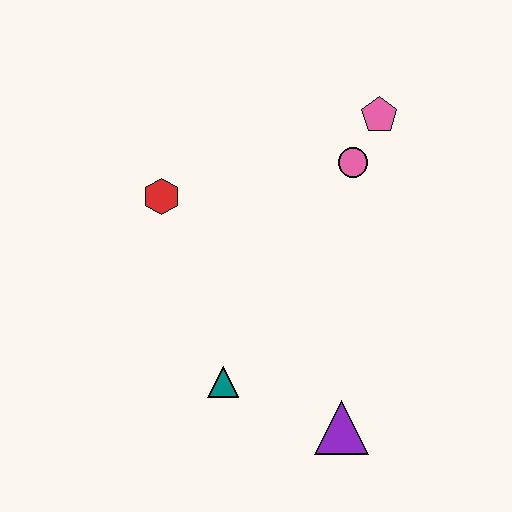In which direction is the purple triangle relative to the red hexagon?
The purple triangle is below the red hexagon.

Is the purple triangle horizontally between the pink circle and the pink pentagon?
No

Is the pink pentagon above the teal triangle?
Yes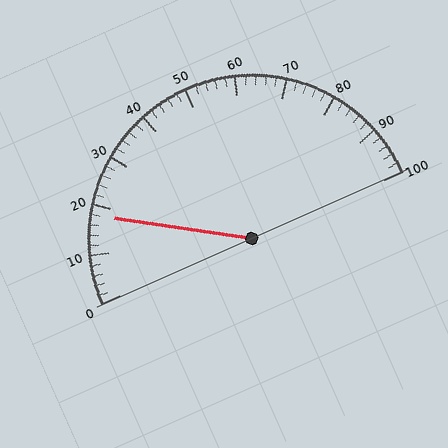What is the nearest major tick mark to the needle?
The nearest major tick mark is 20.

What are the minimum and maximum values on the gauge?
The gauge ranges from 0 to 100.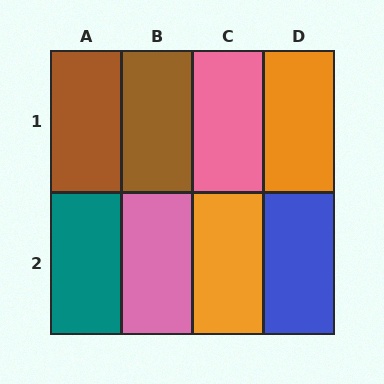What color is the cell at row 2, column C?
Orange.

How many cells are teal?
1 cell is teal.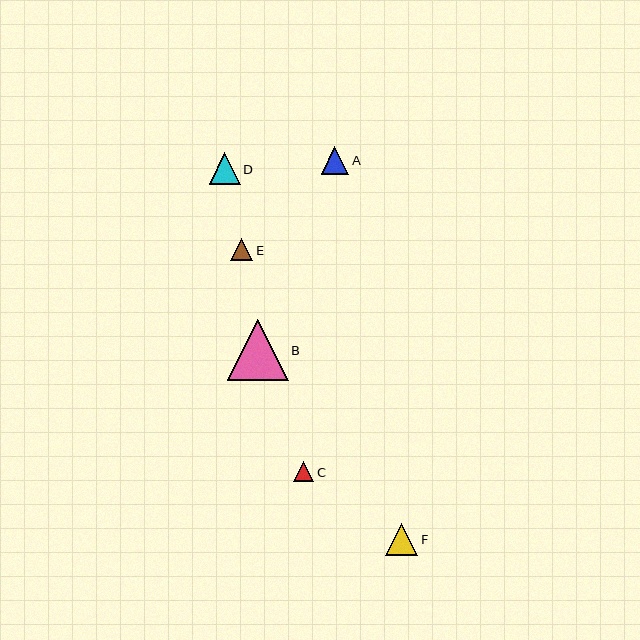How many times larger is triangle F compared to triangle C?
Triangle F is approximately 1.6 times the size of triangle C.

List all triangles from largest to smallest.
From largest to smallest: B, F, D, A, E, C.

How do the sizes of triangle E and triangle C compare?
Triangle E and triangle C are approximately the same size.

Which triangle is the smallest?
Triangle C is the smallest with a size of approximately 20 pixels.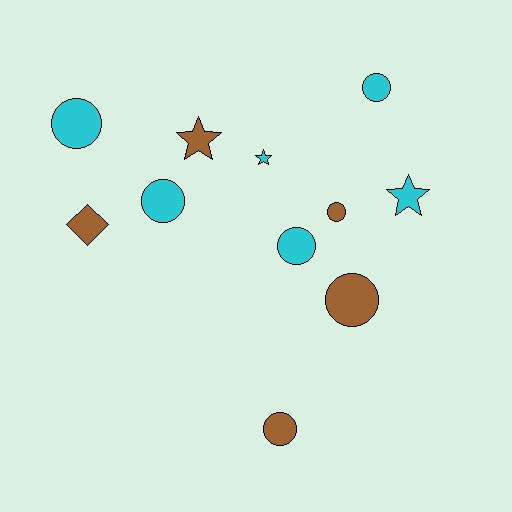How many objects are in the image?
There are 11 objects.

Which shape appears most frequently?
Circle, with 7 objects.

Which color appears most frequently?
Cyan, with 6 objects.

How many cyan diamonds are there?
There are no cyan diamonds.